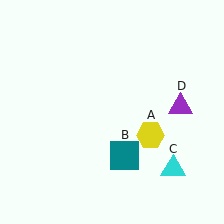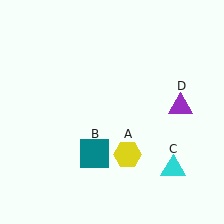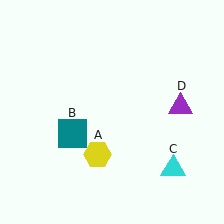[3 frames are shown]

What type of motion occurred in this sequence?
The yellow hexagon (object A), teal square (object B) rotated clockwise around the center of the scene.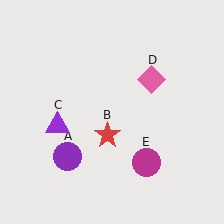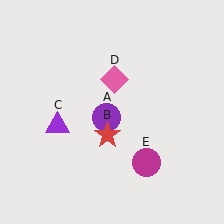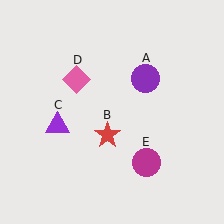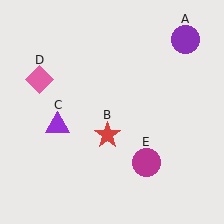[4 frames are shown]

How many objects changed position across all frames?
2 objects changed position: purple circle (object A), pink diamond (object D).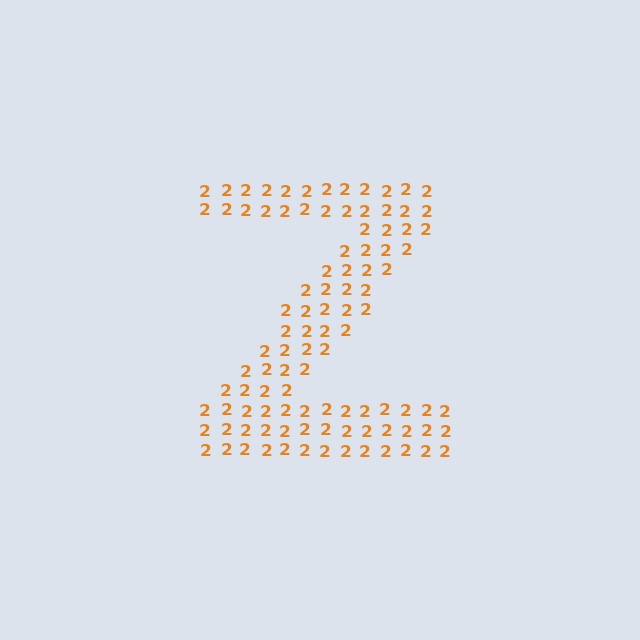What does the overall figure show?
The overall figure shows the letter Z.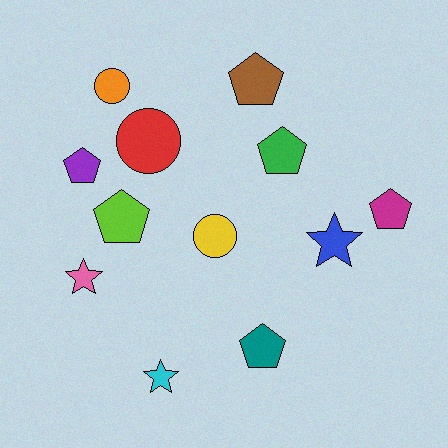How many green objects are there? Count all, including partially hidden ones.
There is 1 green object.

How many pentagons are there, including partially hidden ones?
There are 6 pentagons.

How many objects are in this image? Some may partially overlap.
There are 12 objects.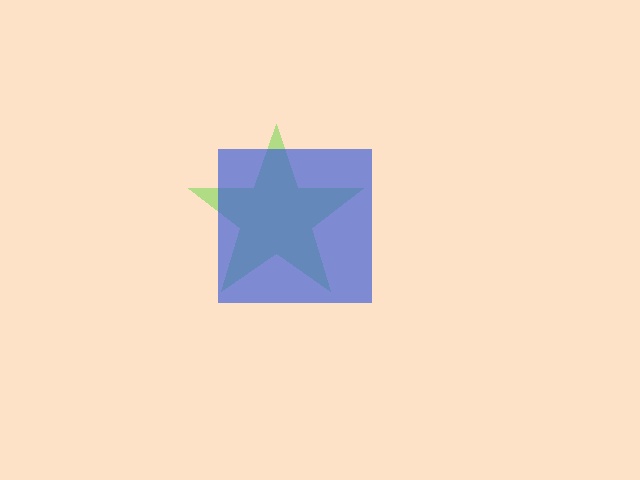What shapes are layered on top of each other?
The layered shapes are: a lime star, a blue square.